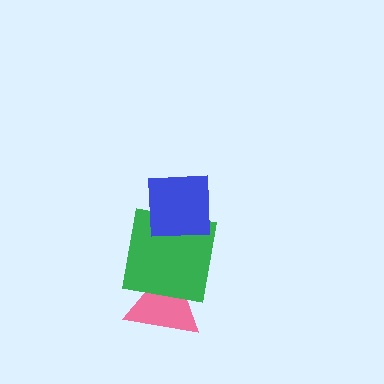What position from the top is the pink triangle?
The pink triangle is 3rd from the top.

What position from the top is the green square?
The green square is 2nd from the top.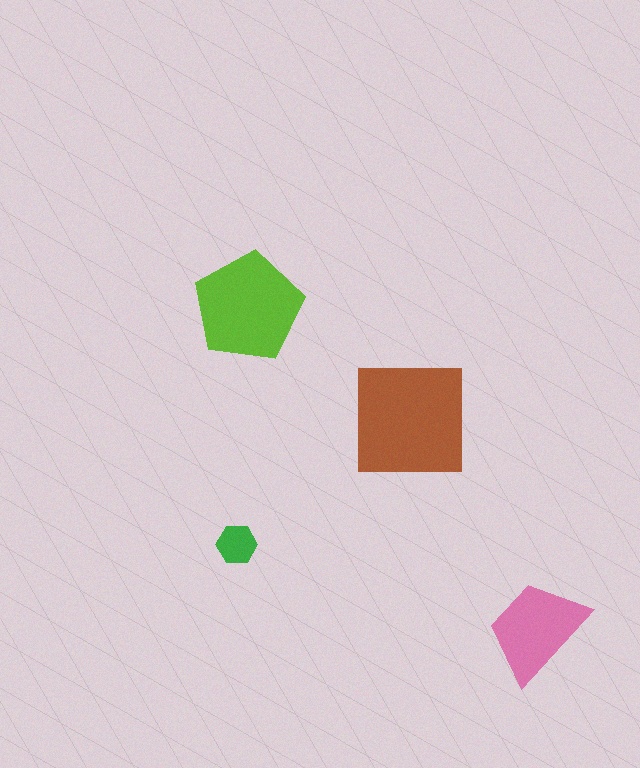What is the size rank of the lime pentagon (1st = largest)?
2nd.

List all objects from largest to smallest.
The brown square, the lime pentagon, the pink trapezoid, the green hexagon.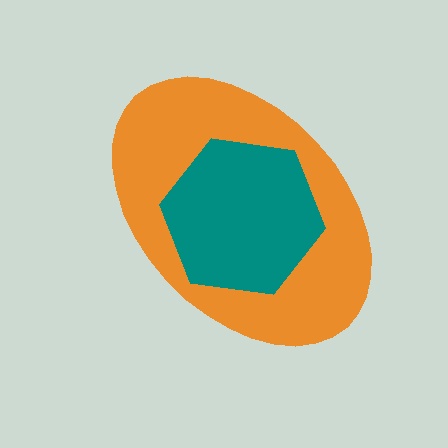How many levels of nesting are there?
2.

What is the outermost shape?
The orange ellipse.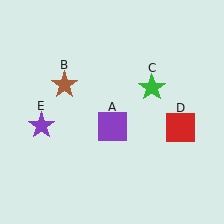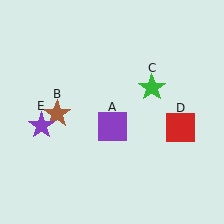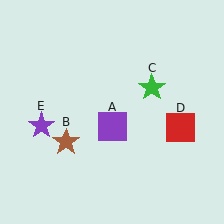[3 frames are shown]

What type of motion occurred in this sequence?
The brown star (object B) rotated counterclockwise around the center of the scene.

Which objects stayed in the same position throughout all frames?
Purple square (object A) and green star (object C) and red square (object D) and purple star (object E) remained stationary.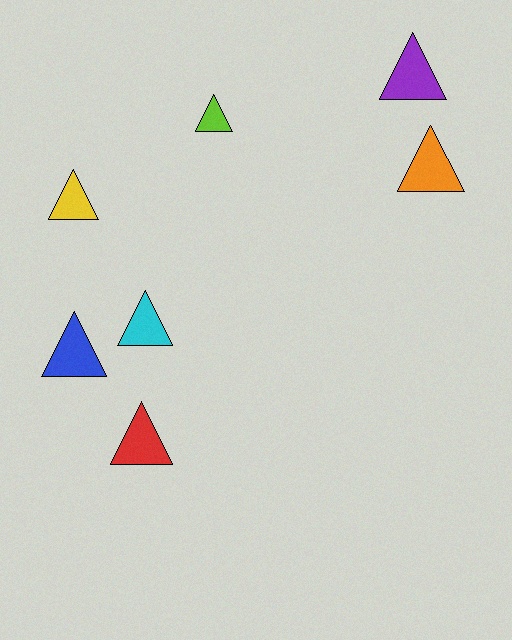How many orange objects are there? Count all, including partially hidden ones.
There is 1 orange object.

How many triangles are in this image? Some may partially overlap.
There are 7 triangles.